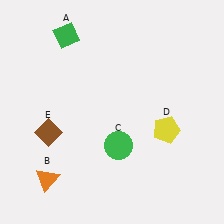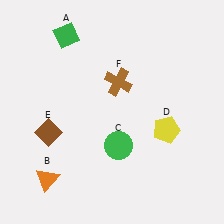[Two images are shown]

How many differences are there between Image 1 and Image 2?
There is 1 difference between the two images.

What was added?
A brown cross (F) was added in Image 2.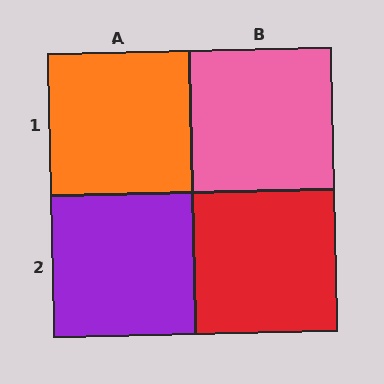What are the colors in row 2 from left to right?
Purple, red.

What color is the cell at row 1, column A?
Orange.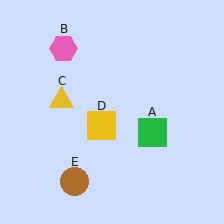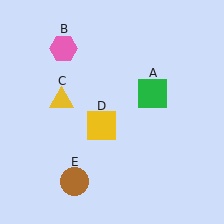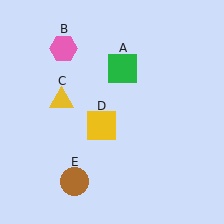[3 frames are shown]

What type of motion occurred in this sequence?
The green square (object A) rotated counterclockwise around the center of the scene.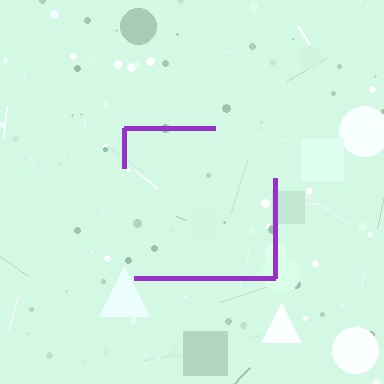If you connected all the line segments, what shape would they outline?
They would outline a square.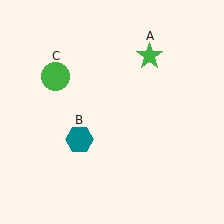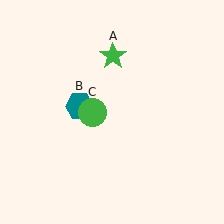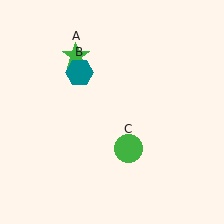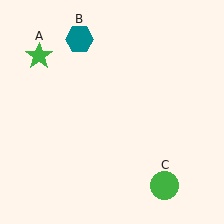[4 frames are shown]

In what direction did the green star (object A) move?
The green star (object A) moved left.